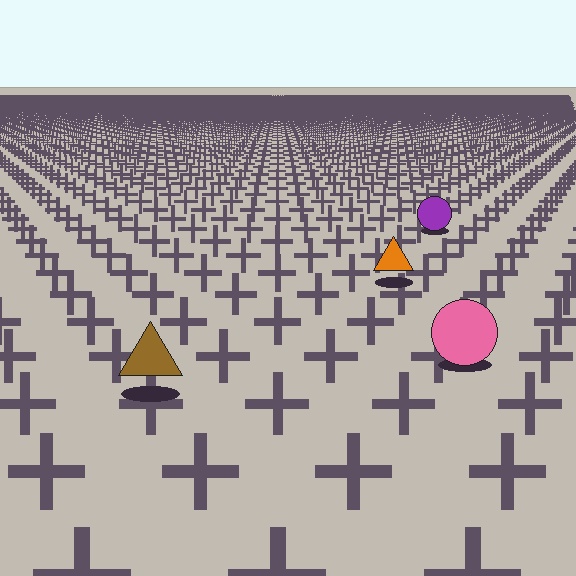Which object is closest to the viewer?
The brown triangle is closest. The texture marks near it are larger and more spread out.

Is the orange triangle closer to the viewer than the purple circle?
Yes. The orange triangle is closer — you can tell from the texture gradient: the ground texture is coarser near it.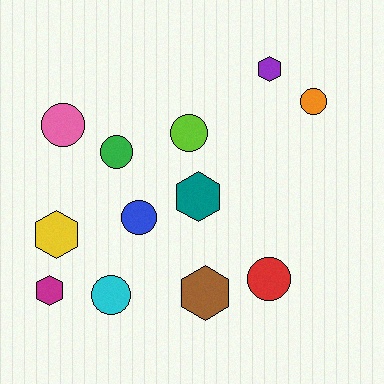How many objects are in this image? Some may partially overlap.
There are 12 objects.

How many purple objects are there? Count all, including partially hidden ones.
There is 1 purple object.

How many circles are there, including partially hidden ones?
There are 7 circles.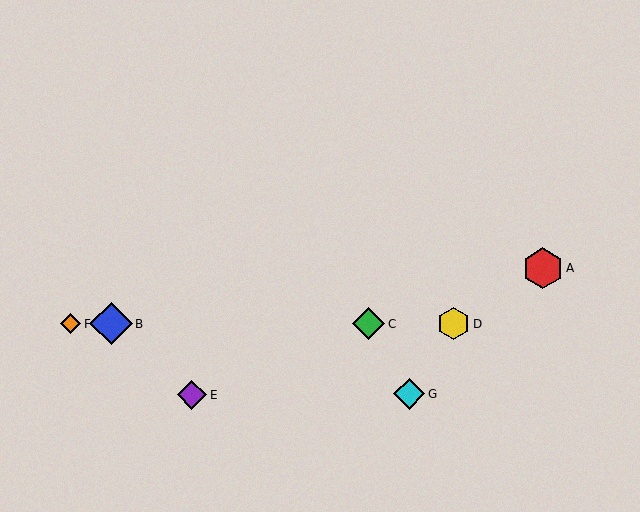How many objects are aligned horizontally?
4 objects (B, C, D, F) are aligned horizontally.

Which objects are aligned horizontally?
Objects B, C, D, F are aligned horizontally.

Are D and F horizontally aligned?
Yes, both are at y≈324.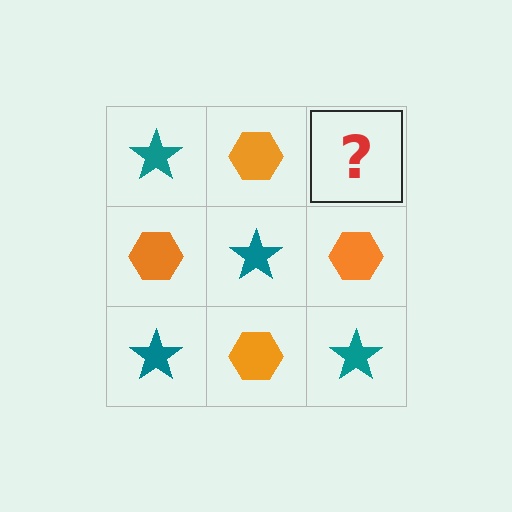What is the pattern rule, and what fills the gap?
The rule is that it alternates teal star and orange hexagon in a checkerboard pattern. The gap should be filled with a teal star.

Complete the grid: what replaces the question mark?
The question mark should be replaced with a teal star.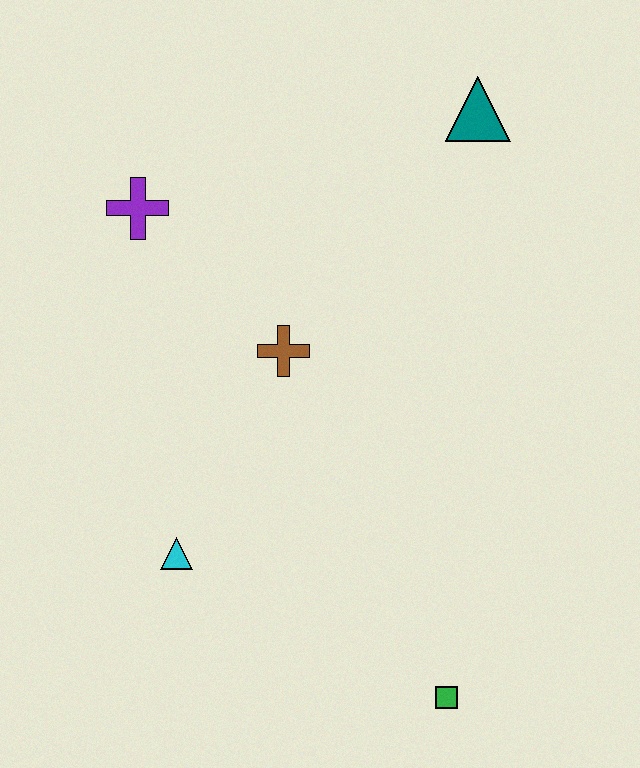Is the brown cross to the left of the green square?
Yes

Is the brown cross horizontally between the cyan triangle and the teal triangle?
Yes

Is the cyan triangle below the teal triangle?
Yes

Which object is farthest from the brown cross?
The green square is farthest from the brown cross.